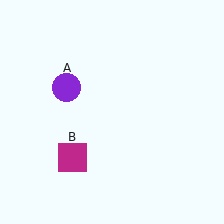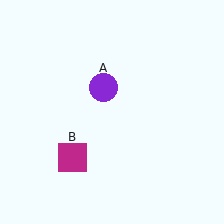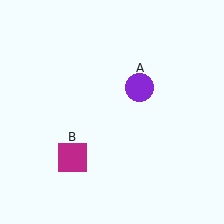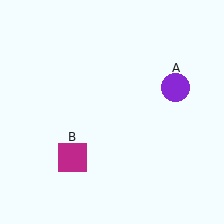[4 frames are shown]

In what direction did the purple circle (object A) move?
The purple circle (object A) moved right.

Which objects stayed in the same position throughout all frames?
Magenta square (object B) remained stationary.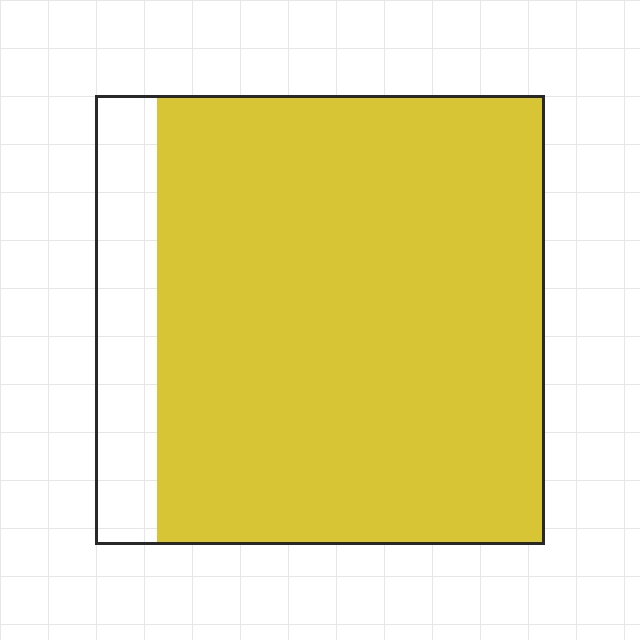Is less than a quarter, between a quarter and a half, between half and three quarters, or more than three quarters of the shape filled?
More than three quarters.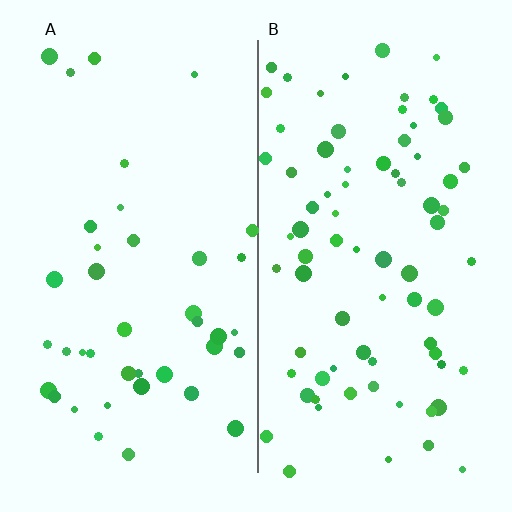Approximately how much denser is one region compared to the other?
Approximately 2.0× — region B over region A.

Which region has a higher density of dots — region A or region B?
B (the right).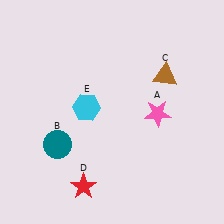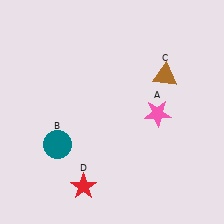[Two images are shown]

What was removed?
The cyan hexagon (E) was removed in Image 2.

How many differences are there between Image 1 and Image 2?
There is 1 difference between the two images.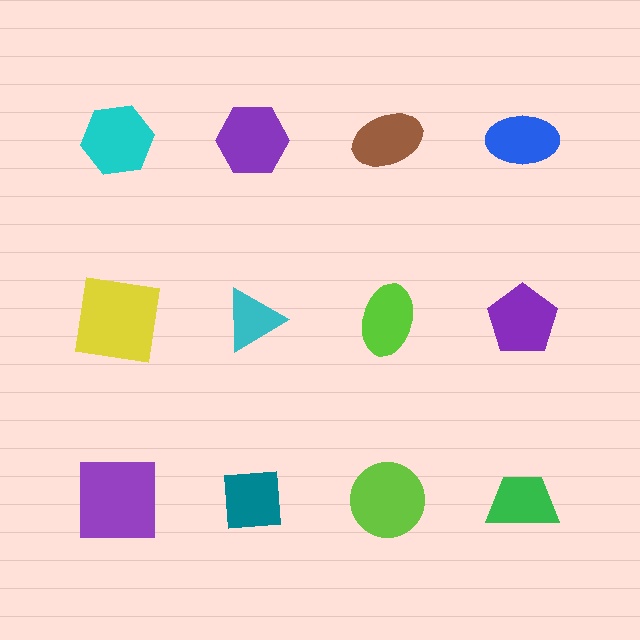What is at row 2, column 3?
A lime ellipse.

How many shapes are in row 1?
4 shapes.